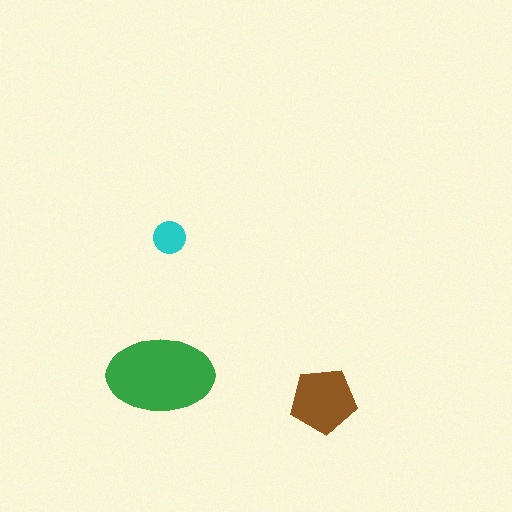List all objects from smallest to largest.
The cyan circle, the brown pentagon, the green ellipse.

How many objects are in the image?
There are 3 objects in the image.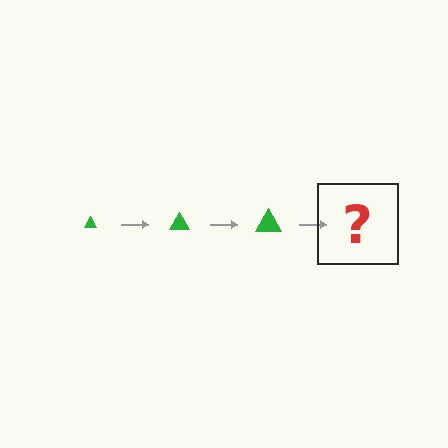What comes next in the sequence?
The next element should be a green triangle, larger than the previous one.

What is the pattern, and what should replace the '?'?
The pattern is that the triangle gets progressively larger each step. The '?' should be a green triangle, larger than the previous one.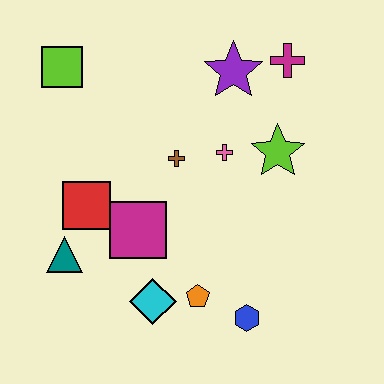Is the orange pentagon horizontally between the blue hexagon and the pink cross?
No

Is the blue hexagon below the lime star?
Yes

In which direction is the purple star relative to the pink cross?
The purple star is above the pink cross.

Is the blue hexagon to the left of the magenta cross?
Yes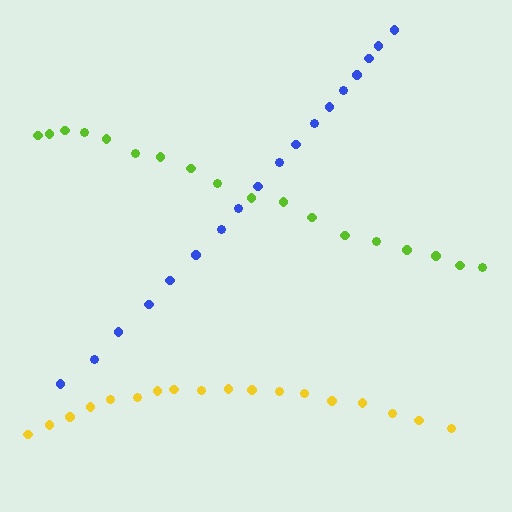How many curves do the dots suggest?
There are 3 distinct paths.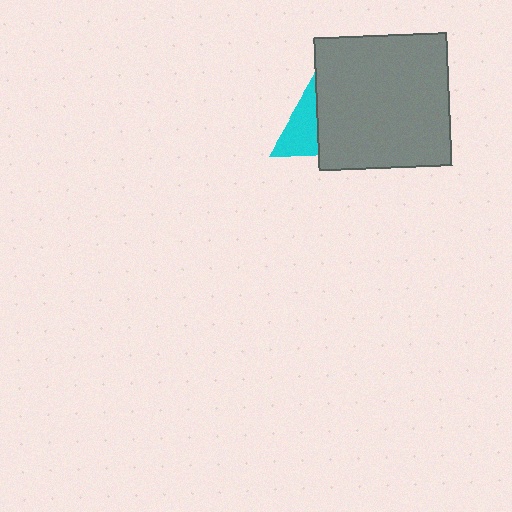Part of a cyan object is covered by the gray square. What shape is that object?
It is a triangle.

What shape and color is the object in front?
The object in front is a gray square.